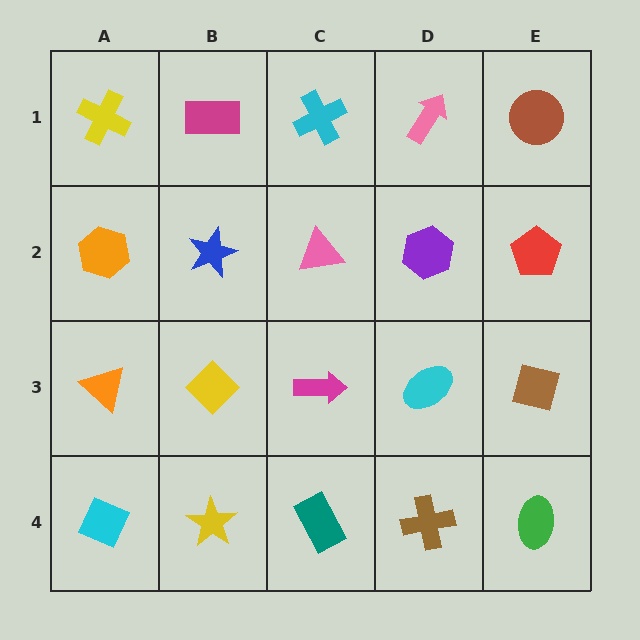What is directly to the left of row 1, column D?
A cyan cross.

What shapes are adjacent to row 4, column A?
An orange triangle (row 3, column A), a yellow star (row 4, column B).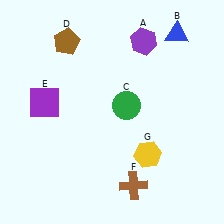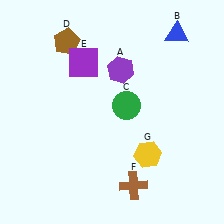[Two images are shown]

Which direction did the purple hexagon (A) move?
The purple hexagon (A) moved down.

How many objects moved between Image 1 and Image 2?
2 objects moved between the two images.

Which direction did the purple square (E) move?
The purple square (E) moved up.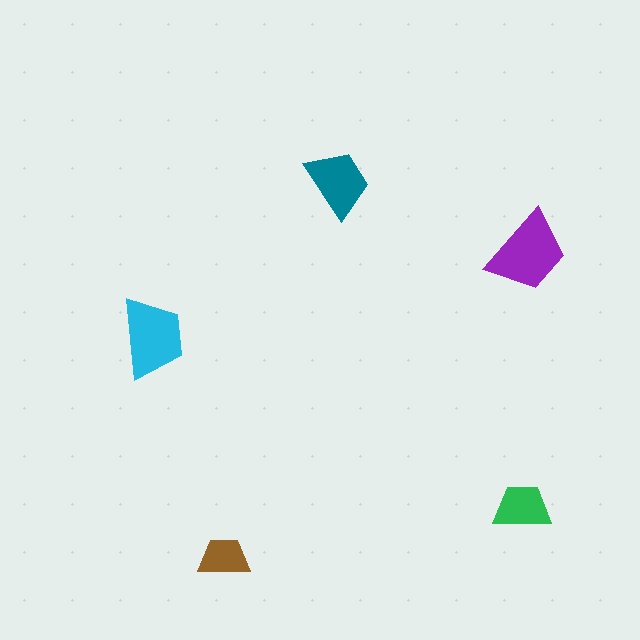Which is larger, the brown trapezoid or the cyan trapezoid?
The cyan one.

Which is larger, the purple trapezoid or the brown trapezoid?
The purple one.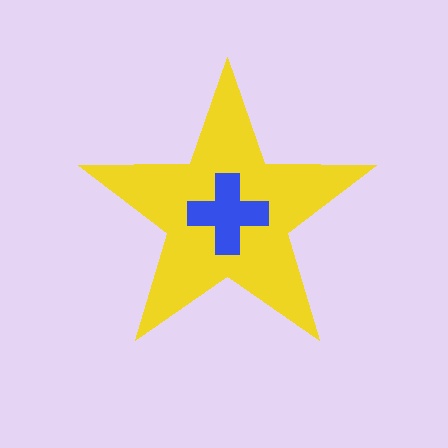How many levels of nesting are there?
2.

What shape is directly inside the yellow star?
The blue cross.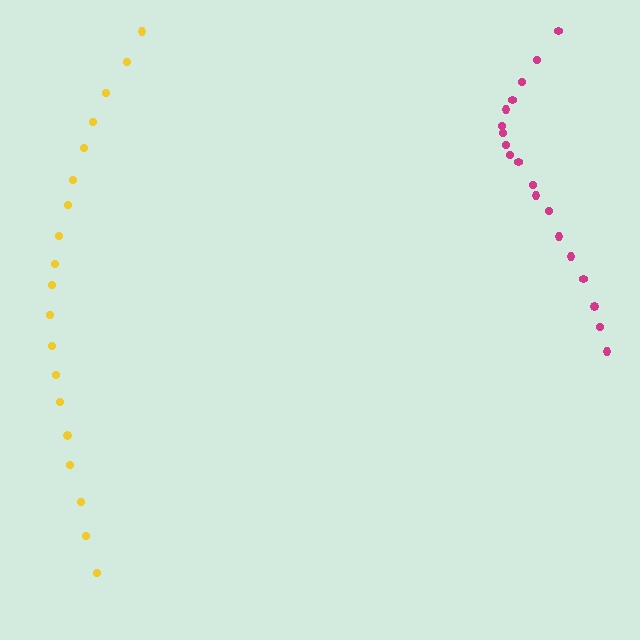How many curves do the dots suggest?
There are 2 distinct paths.